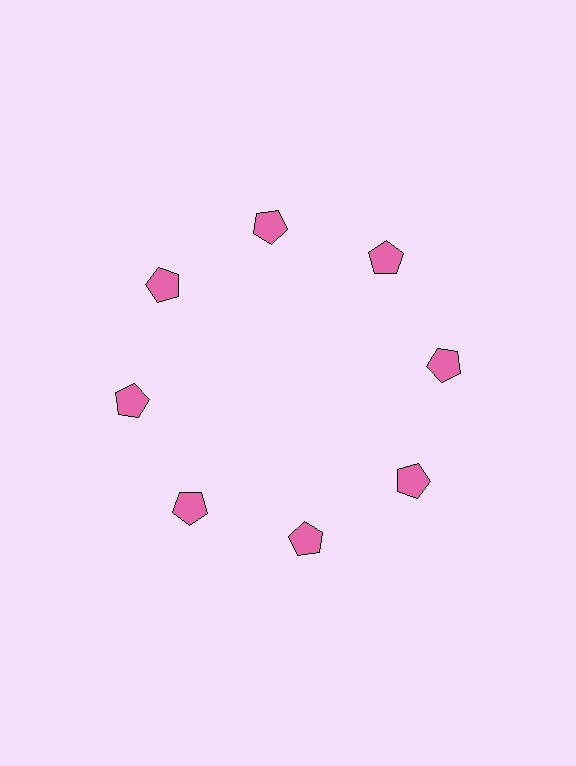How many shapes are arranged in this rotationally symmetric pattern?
There are 8 shapes, arranged in 8 groups of 1.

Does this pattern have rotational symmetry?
Yes, this pattern has 8-fold rotational symmetry. It looks the same after rotating 45 degrees around the center.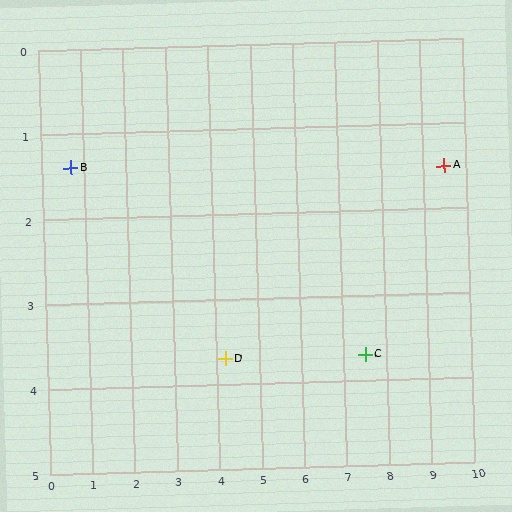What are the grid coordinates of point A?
Point A is at approximately (9.5, 1.5).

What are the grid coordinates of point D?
Point D is at approximately (4.2, 3.7).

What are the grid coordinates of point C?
Point C is at approximately (7.5, 3.7).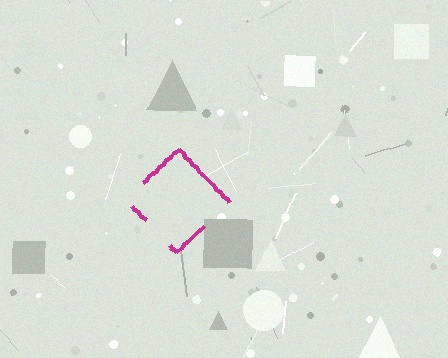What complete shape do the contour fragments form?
The contour fragments form a diamond.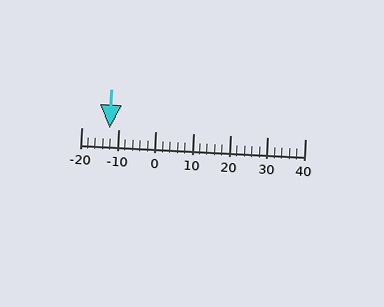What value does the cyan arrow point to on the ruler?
The cyan arrow points to approximately -12.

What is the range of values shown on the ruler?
The ruler shows values from -20 to 40.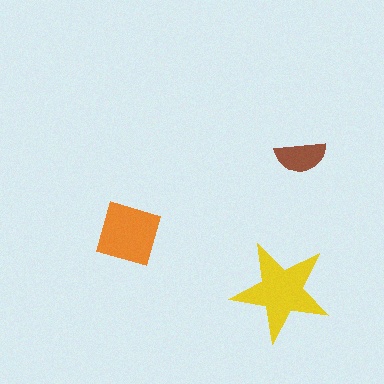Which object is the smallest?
The brown semicircle.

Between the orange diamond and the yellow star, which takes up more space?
The yellow star.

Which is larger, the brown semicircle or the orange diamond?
The orange diamond.